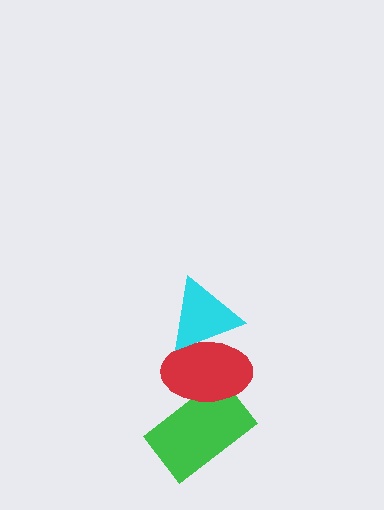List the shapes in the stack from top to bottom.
From top to bottom: the cyan triangle, the red ellipse, the green rectangle.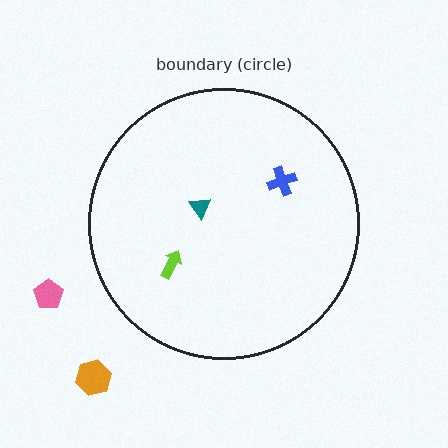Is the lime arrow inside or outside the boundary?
Inside.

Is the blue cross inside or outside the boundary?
Inside.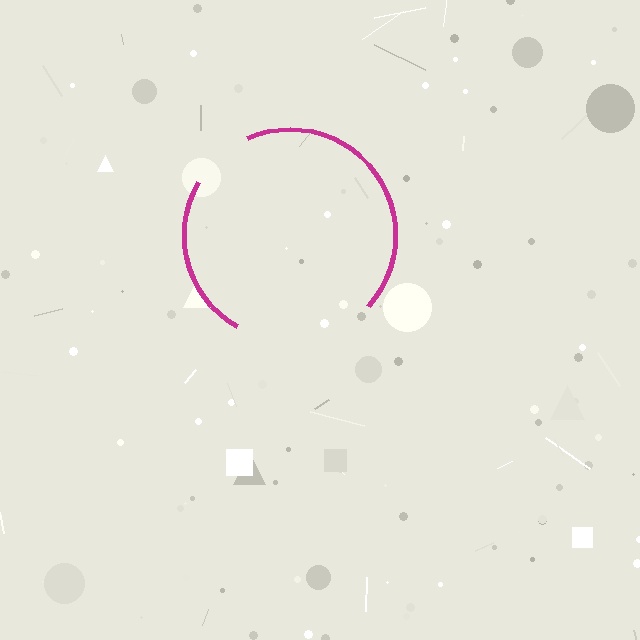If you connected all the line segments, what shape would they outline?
They would outline a circle.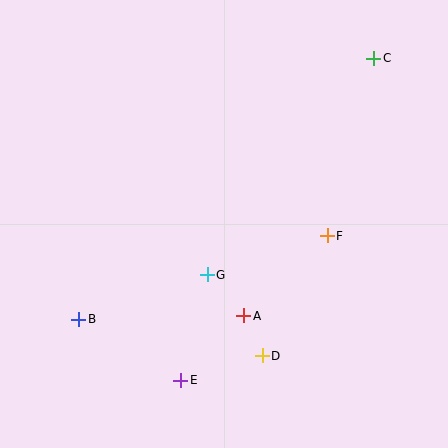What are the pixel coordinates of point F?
Point F is at (327, 236).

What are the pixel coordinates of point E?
Point E is at (181, 380).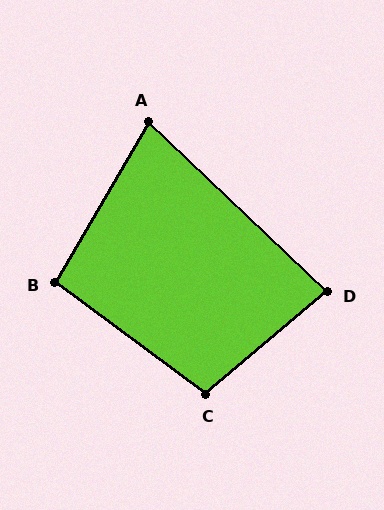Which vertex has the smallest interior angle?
A, at approximately 77 degrees.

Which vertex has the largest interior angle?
C, at approximately 103 degrees.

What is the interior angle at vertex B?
Approximately 96 degrees (obtuse).